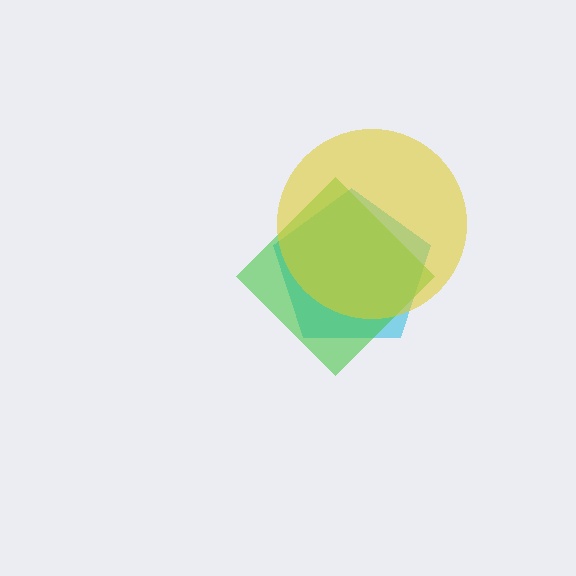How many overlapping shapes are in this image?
There are 3 overlapping shapes in the image.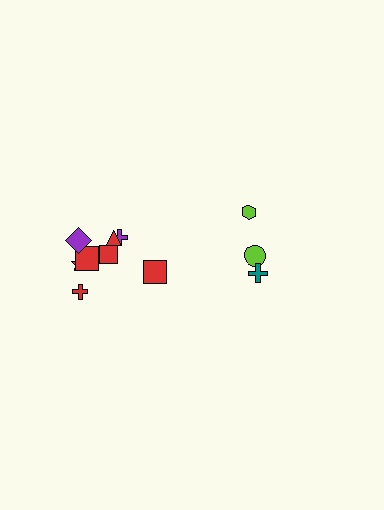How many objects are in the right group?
There are 3 objects.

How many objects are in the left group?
There are 8 objects.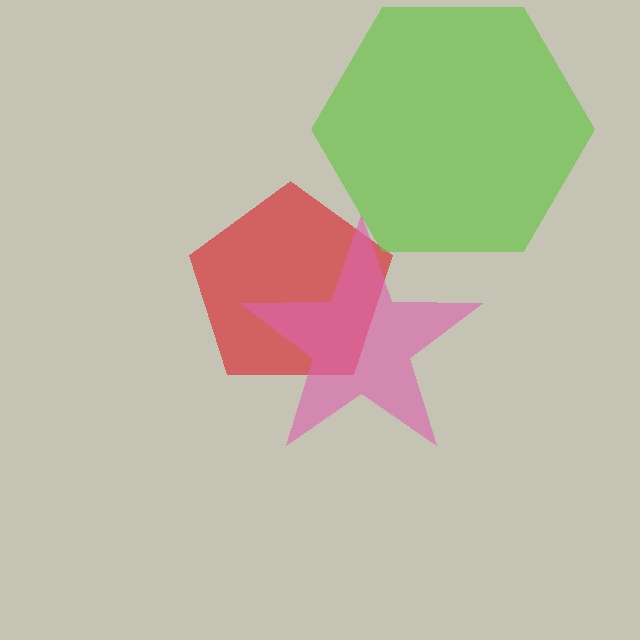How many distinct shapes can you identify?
There are 3 distinct shapes: a red pentagon, a lime hexagon, a pink star.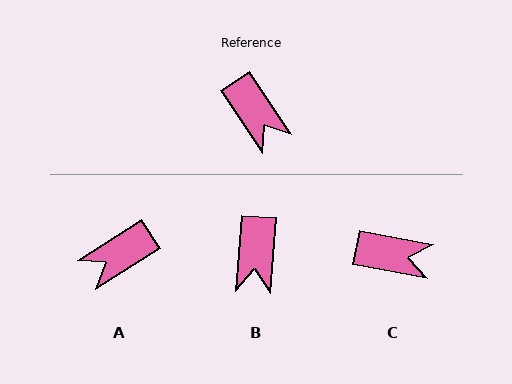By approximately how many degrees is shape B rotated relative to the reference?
Approximately 38 degrees clockwise.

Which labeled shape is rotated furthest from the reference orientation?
A, about 91 degrees away.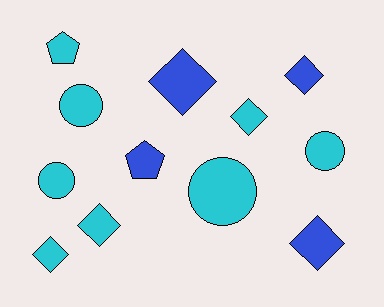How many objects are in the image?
There are 12 objects.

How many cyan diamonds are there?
There are 3 cyan diamonds.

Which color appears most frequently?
Cyan, with 8 objects.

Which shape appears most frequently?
Diamond, with 6 objects.